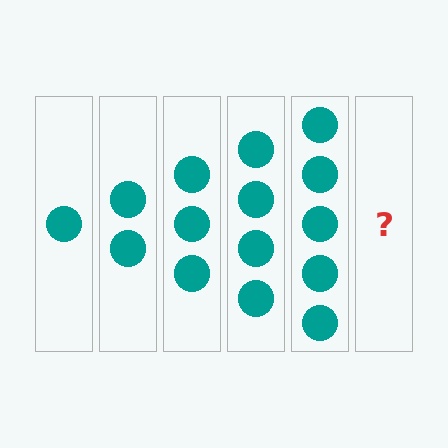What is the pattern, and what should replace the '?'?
The pattern is that each step adds one more circle. The '?' should be 6 circles.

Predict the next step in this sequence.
The next step is 6 circles.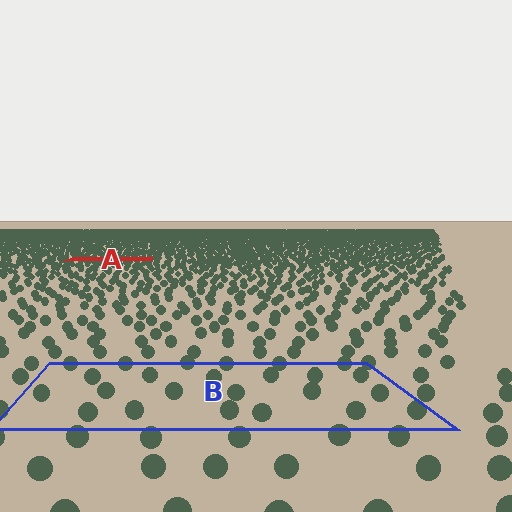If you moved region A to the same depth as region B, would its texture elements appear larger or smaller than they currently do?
They would appear larger. At a closer depth, the same texture elements are projected at a bigger on-screen size.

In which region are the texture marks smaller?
The texture marks are smaller in region A, because it is farther away.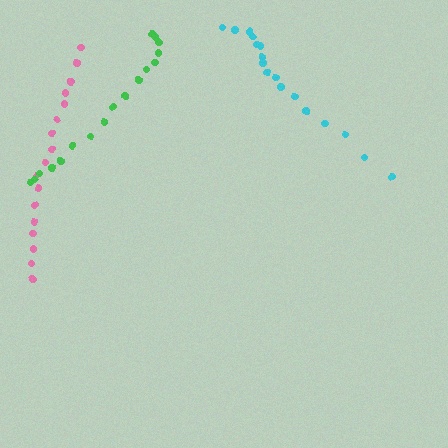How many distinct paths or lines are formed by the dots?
There are 3 distinct paths.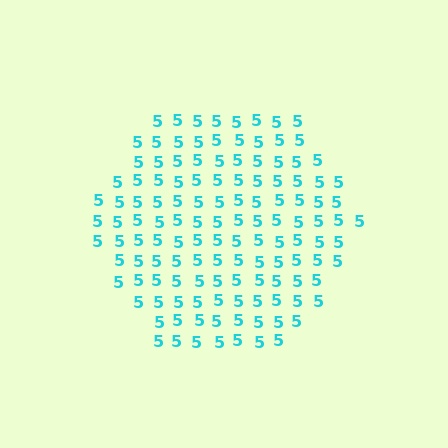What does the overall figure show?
The overall figure shows a hexagon.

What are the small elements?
The small elements are digit 5's.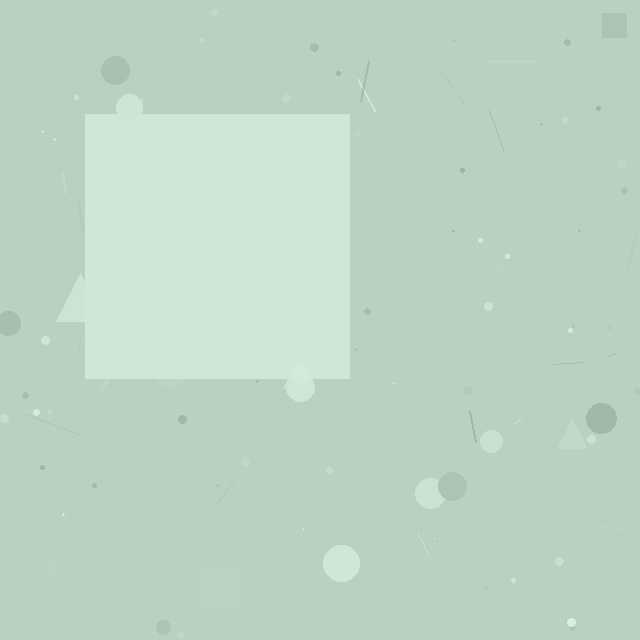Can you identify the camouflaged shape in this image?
The camouflaged shape is a square.